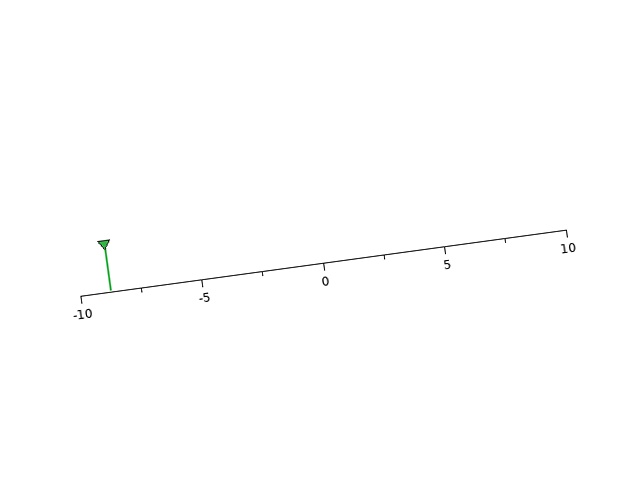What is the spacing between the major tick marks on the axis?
The major ticks are spaced 5 apart.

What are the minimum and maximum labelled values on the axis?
The axis runs from -10 to 10.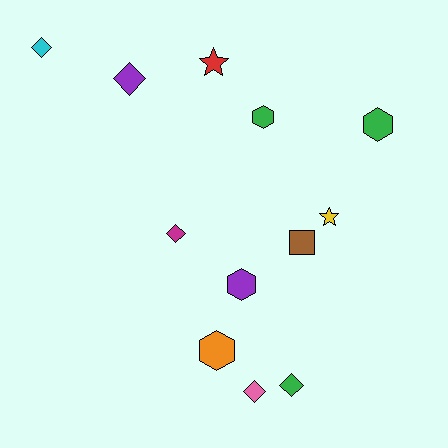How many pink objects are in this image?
There is 1 pink object.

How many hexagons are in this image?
There are 4 hexagons.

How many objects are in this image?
There are 12 objects.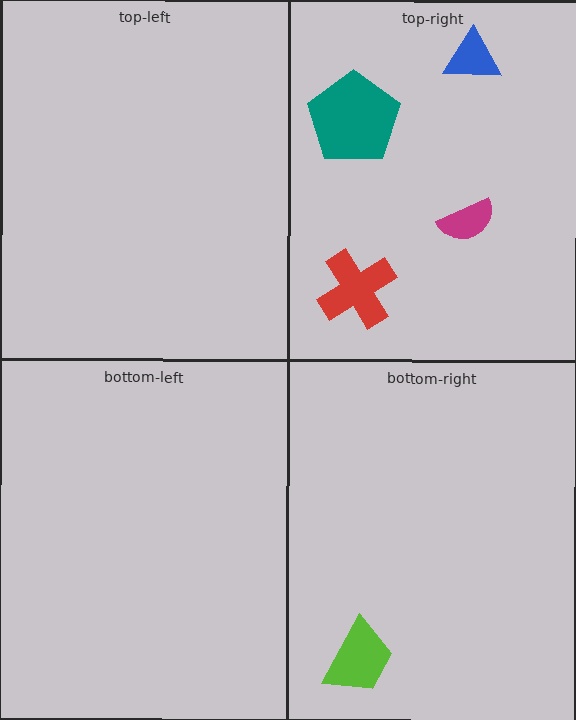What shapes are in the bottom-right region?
The lime trapezoid.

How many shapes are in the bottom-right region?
1.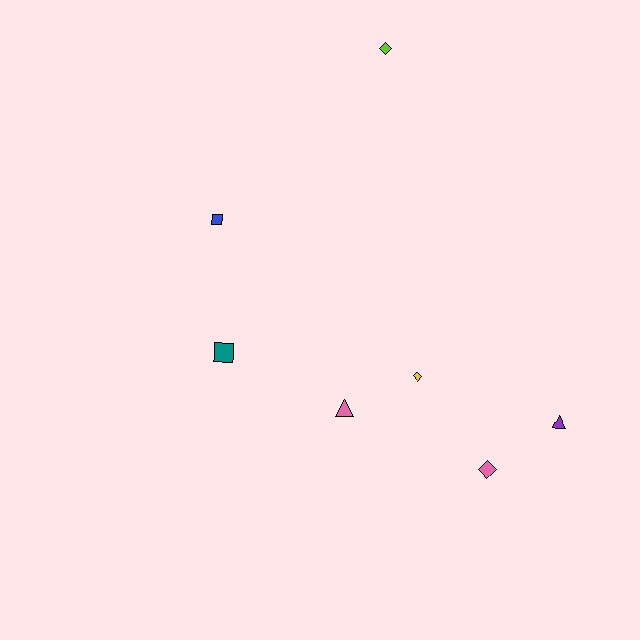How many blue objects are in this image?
There is 1 blue object.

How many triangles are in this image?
There are 2 triangles.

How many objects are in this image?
There are 7 objects.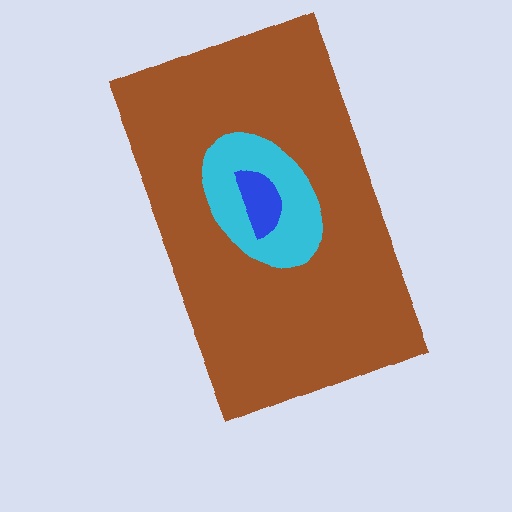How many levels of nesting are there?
3.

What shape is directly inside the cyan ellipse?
The blue semicircle.